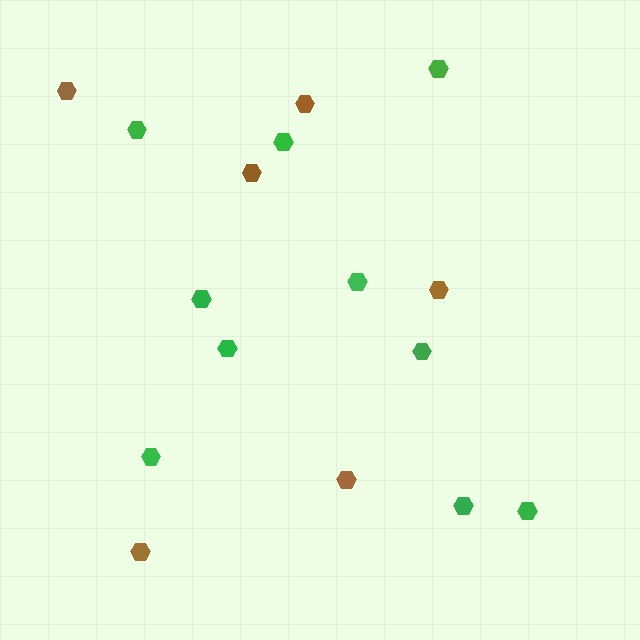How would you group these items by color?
There are 2 groups: one group of green hexagons (10) and one group of brown hexagons (6).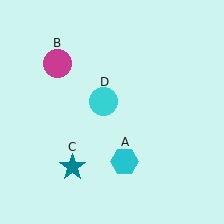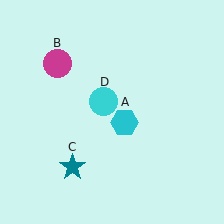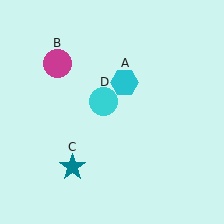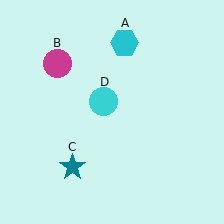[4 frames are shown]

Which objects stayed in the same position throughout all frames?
Magenta circle (object B) and teal star (object C) and cyan circle (object D) remained stationary.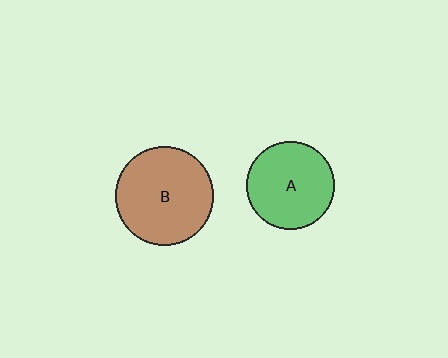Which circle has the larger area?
Circle B (brown).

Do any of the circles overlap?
No, none of the circles overlap.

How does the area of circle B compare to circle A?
Approximately 1.3 times.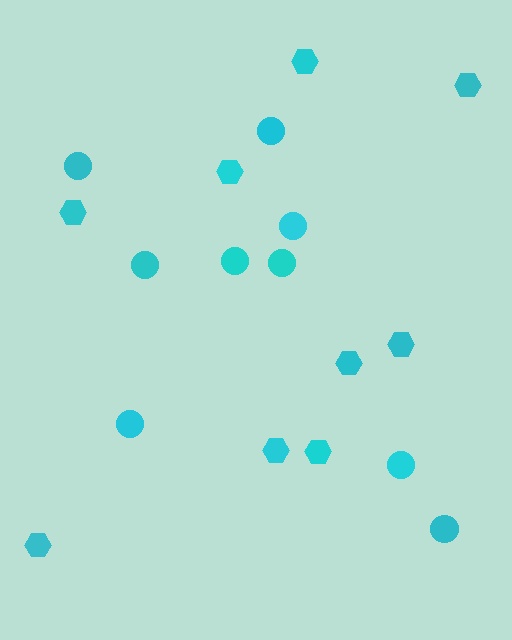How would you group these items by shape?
There are 2 groups: one group of hexagons (9) and one group of circles (9).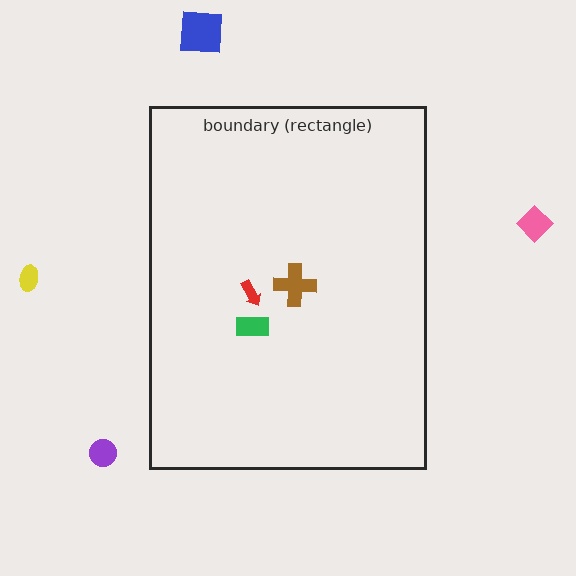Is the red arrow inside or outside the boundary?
Inside.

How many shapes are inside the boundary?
3 inside, 4 outside.